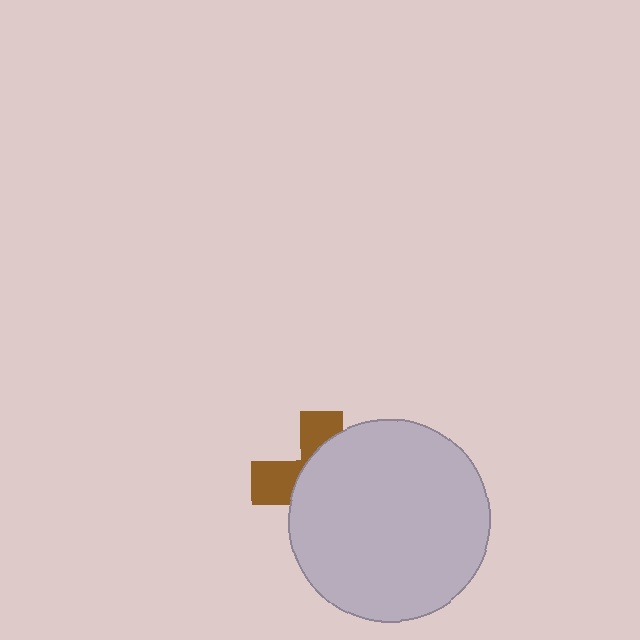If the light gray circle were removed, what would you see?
You would see the complete brown cross.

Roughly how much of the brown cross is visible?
A small part of it is visible (roughly 33%).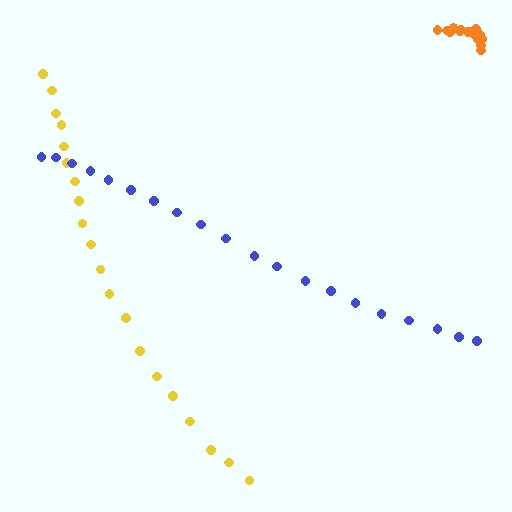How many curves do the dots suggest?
There are 3 distinct paths.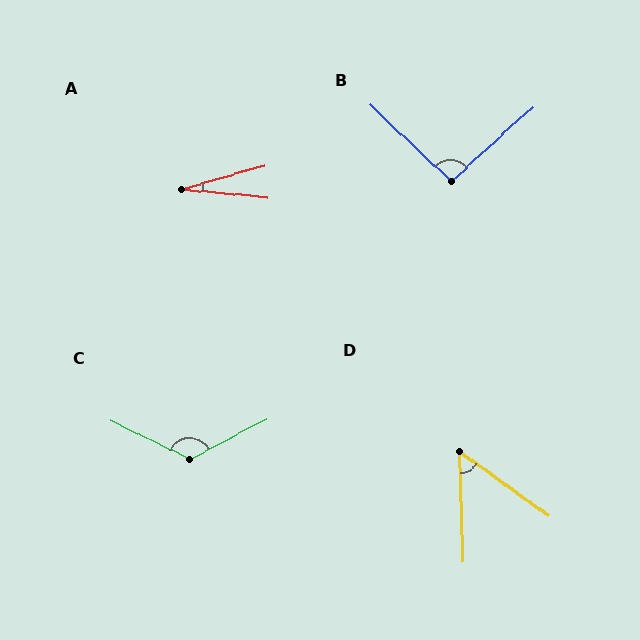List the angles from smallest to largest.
A (21°), D (52°), B (94°), C (126°).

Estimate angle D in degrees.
Approximately 52 degrees.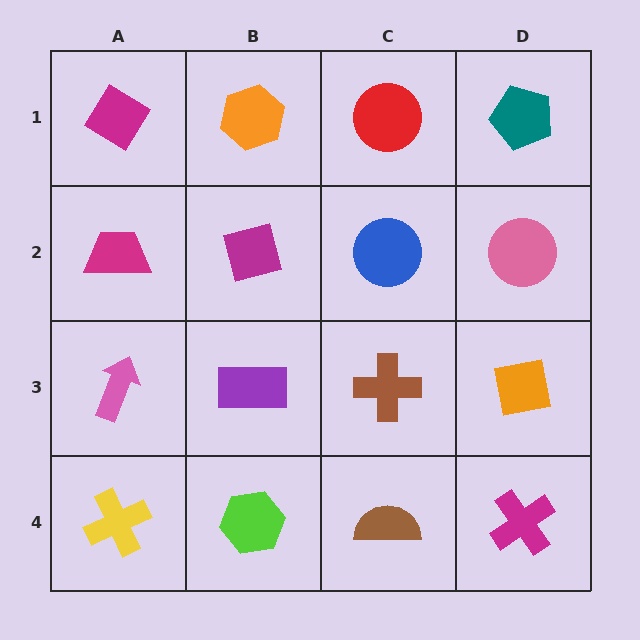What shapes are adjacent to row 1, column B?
A magenta square (row 2, column B), a magenta diamond (row 1, column A), a red circle (row 1, column C).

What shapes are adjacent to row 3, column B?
A magenta square (row 2, column B), a lime hexagon (row 4, column B), a pink arrow (row 3, column A), a brown cross (row 3, column C).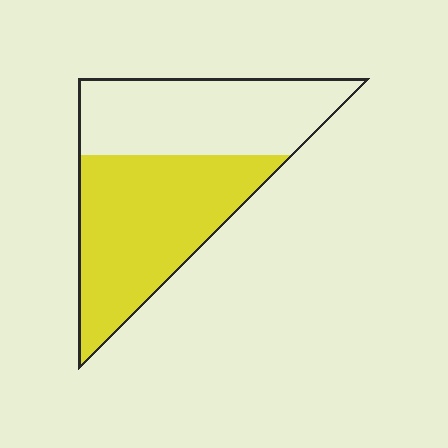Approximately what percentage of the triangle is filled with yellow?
Approximately 55%.